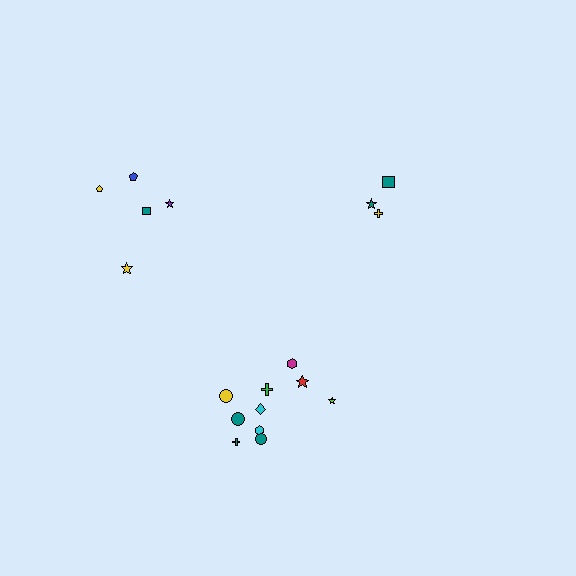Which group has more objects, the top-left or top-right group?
The top-left group.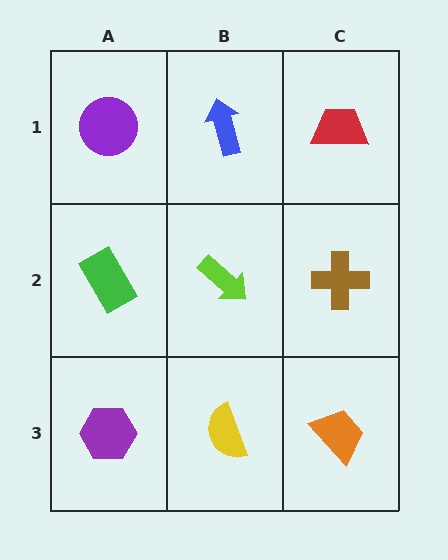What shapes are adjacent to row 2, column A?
A purple circle (row 1, column A), a purple hexagon (row 3, column A), a lime arrow (row 2, column B).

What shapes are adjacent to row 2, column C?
A red trapezoid (row 1, column C), an orange trapezoid (row 3, column C), a lime arrow (row 2, column B).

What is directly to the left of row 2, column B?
A green rectangle.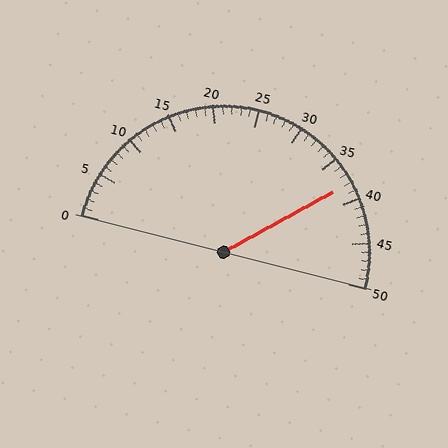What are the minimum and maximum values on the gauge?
The gauge ranges from 0 to 50.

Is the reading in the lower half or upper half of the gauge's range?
The reading is in the upper half of the range (0 to 50).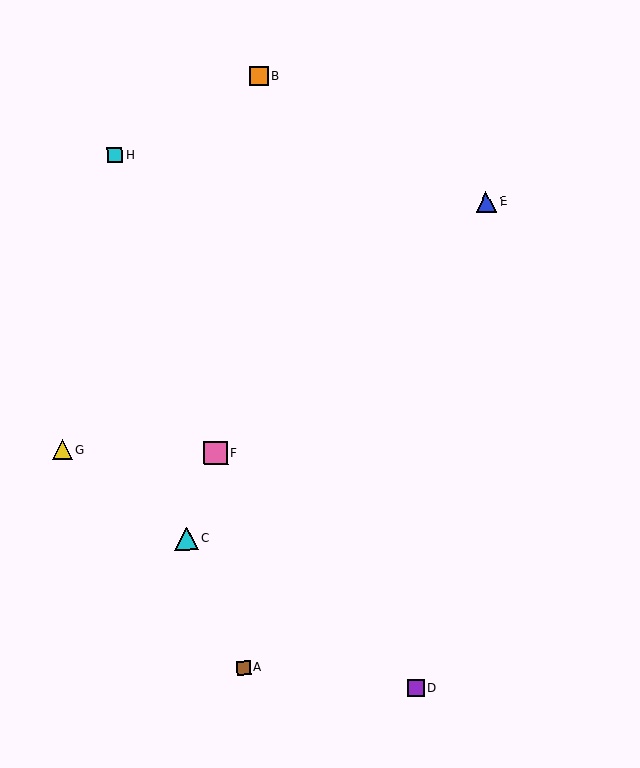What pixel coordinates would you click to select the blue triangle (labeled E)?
Click at (486, 202) to select the blue triangle E.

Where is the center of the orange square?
The center of the orange square is at (259, 76).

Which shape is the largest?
The cyan triangle (labeled C) is the largest.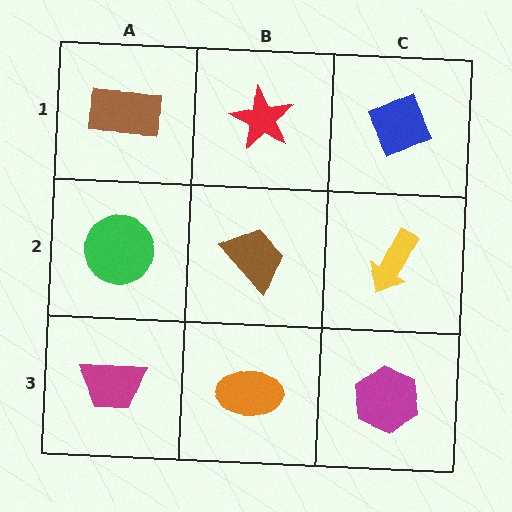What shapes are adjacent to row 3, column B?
A brown trapezoid (row 2, column B), a magenta trapezoid (row 3, column A), a magenta hexagon (row 3, column C).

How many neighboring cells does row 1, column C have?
2.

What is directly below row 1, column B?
A brown trapezoid.